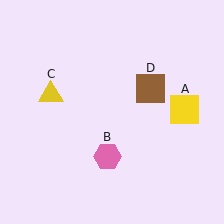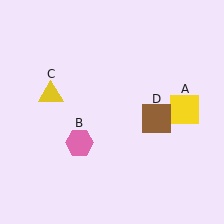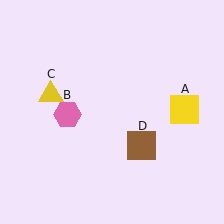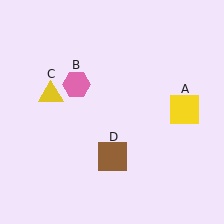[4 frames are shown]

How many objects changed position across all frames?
2 objects changed position: pink hexagon (object B), brown square (object D).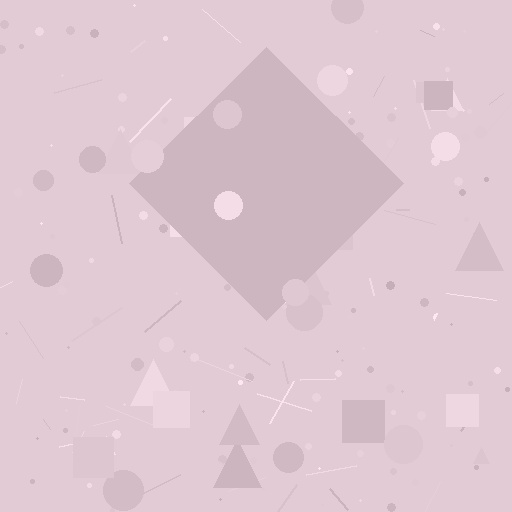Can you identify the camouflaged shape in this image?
The camouflaged shape is a diamond.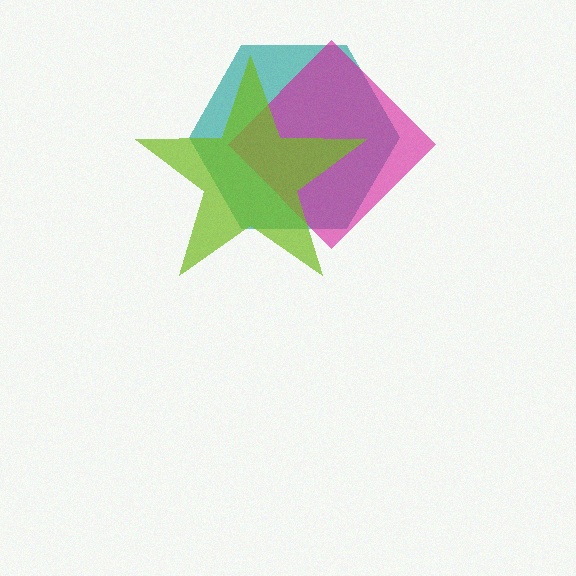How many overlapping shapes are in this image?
There are 3 overlapping shapes in the image.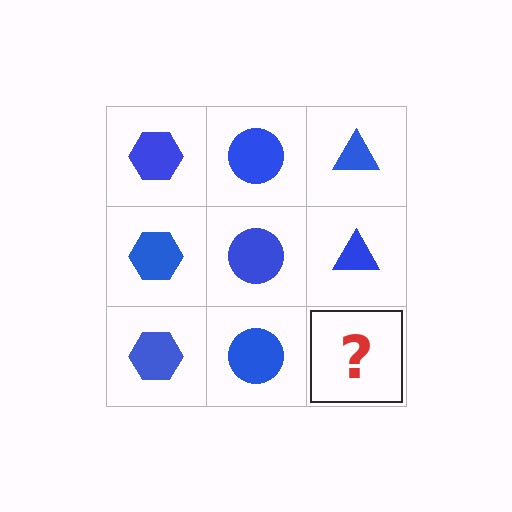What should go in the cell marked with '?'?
The missing cell should contain a blue triangle.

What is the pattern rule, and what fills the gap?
The rule is that each column has a consistent shape. The gap should be filled with a blue triangle.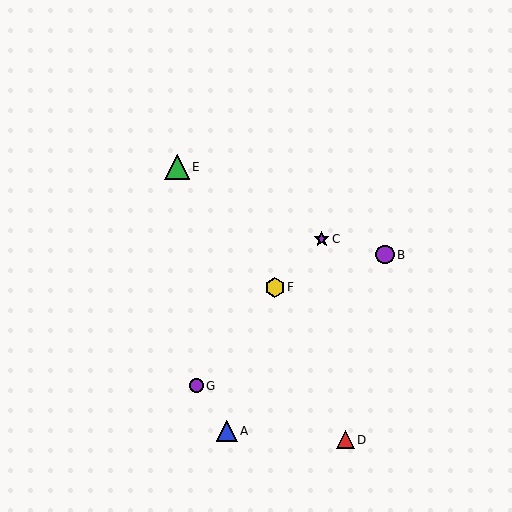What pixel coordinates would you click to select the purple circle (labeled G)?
Click at (196, 386) to select the purple circle G.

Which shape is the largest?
The green triangle (labeled E) is the largest.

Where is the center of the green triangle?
The center of the green triangle is at (177, 167).